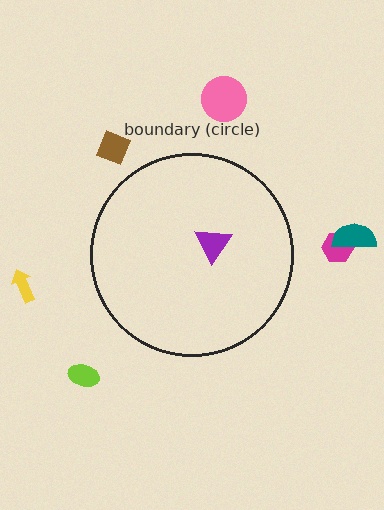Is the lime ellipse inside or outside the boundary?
Outside.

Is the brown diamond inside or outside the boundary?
Outside.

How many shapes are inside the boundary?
1 inside, 6 outside.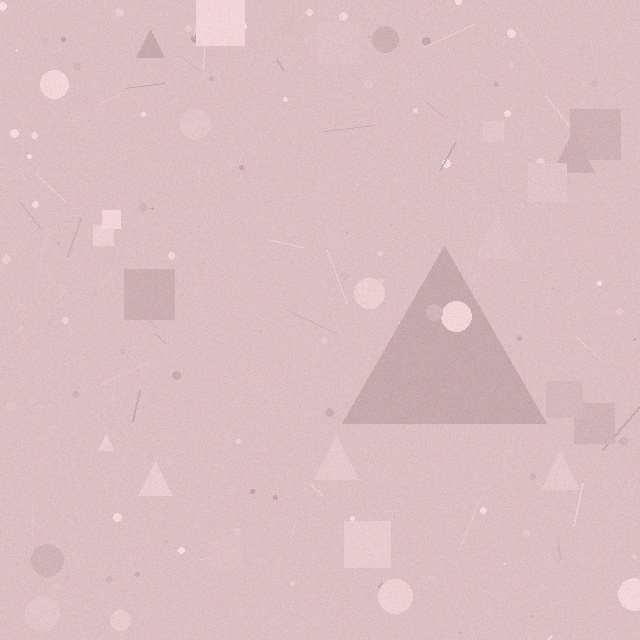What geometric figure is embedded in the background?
A triangle is embedded in the background.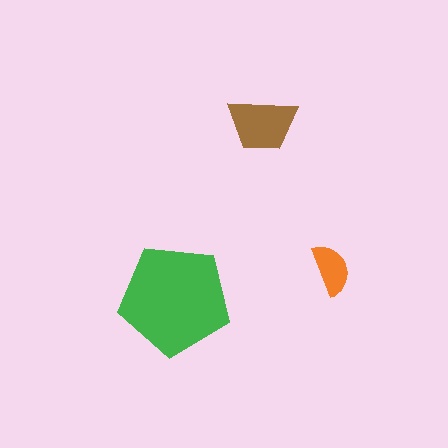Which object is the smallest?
The orange semicircle.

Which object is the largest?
The green pentagon.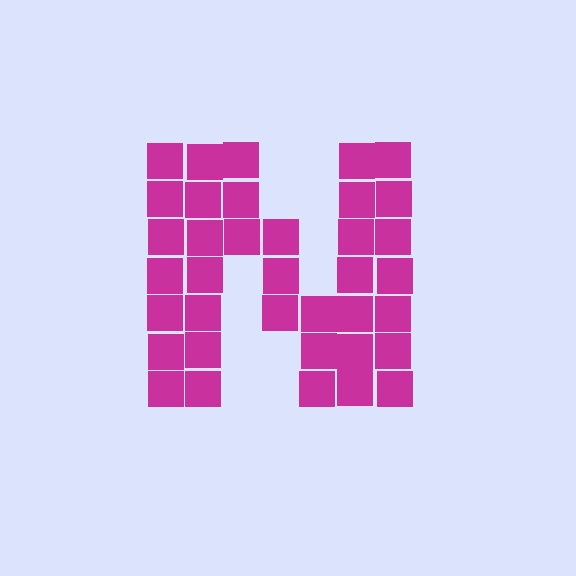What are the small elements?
The small elements are squares.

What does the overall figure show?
The overall figure shows the letter N.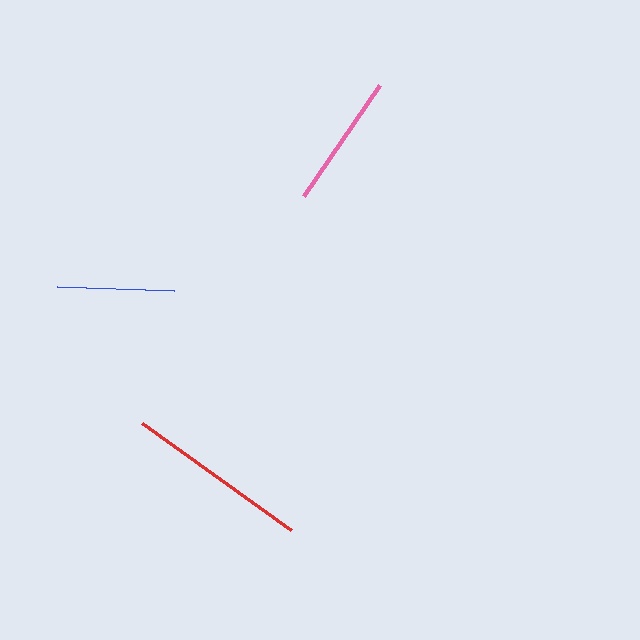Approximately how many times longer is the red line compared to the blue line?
The red line is approximately 1.6 times the length of the blue line.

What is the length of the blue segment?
The blue segment is approximately 116 pixels long.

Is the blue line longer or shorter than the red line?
The red line is longer than the blue line.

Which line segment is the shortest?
The blue line is the shortest at approximately 116 pixels.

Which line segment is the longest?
The red line is the longest at approximately 184 pixels.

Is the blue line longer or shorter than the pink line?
The pink line is longer than the blue line.